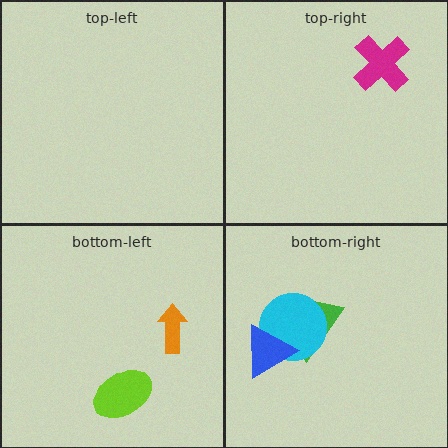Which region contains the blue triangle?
The bottom-right region.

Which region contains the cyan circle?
The bottom-right region.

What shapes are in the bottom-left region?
The lime ellipse, the orange arrow.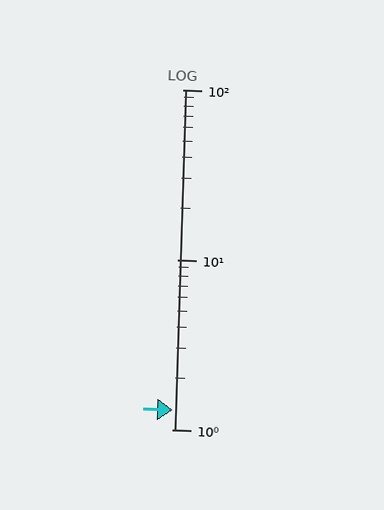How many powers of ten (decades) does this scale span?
The scale spans 2 decades, from 1 to 100.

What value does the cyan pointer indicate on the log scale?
The pointer indicates approximately 1.3.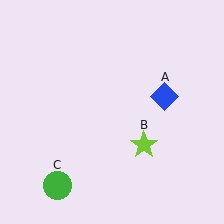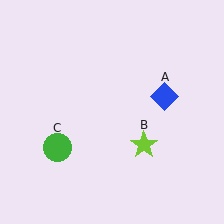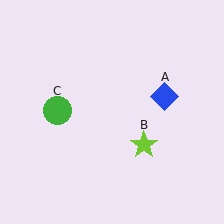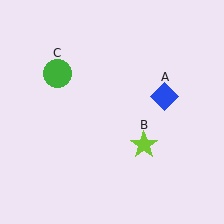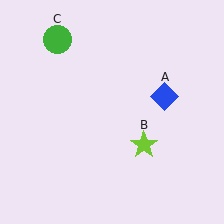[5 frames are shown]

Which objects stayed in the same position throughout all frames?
Blue diamond (object A) and lime star (object B) remained stationary.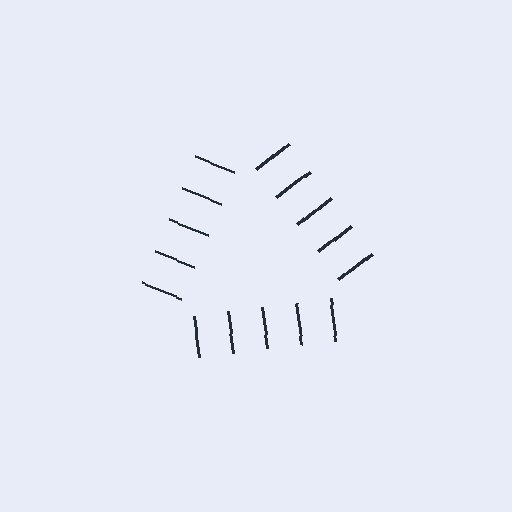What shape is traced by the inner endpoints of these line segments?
An illusory triangle — the line segments terminate on its edges but no continuous stroke is drawn.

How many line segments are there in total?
15 — 5 along each of the 3 edges.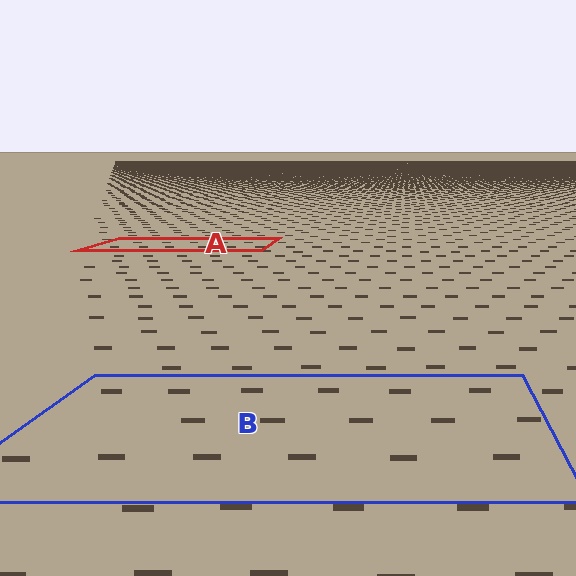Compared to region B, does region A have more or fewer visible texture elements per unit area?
Region A has more texture elements per unit area — they are packed more densely because it is farther away.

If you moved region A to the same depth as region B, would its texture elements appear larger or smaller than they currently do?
They would appear larger. At a closer depth, the same texture elements are projected at a bigger on-screen size.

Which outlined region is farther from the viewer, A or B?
Region A is farther from the viewer — the texture elements inside it appear smaller and more densely packed.